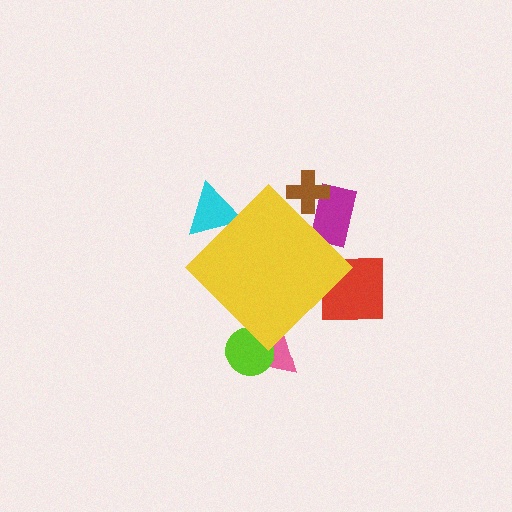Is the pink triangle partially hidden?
Yes, the pink triangle is partially hidden behind the yellow diamond.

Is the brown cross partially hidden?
Yes, the brown cross is partially hidden behind the yellow diamond.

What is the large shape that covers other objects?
A yellow diamond.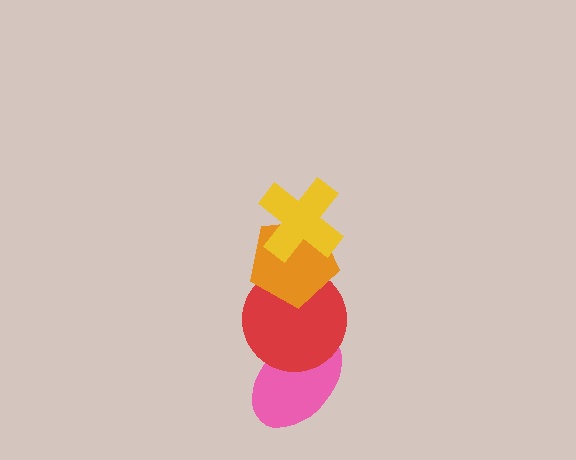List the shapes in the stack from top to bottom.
From top to bottom: the yellow cross, the orange pentagon, the red circle, the pink ellipse.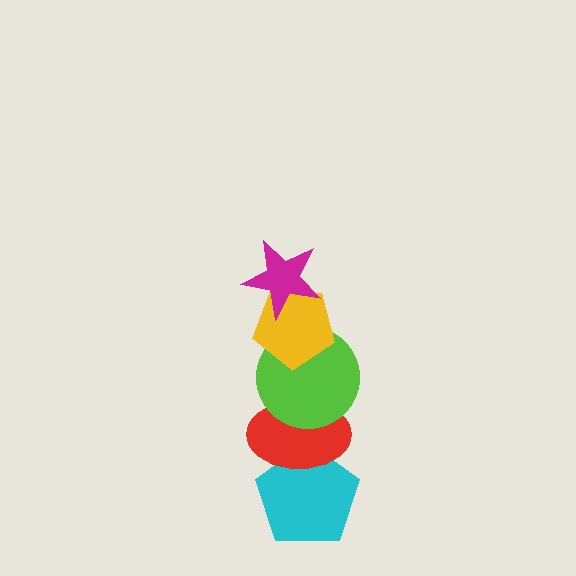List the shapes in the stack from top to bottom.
From top to bottom: the magenta star, the yellow pentagon, the lime circle, the red ellipse, the cyan pentagon.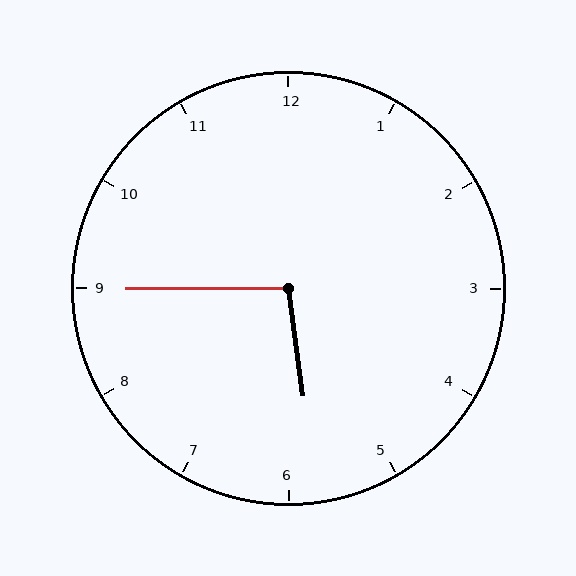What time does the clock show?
5:45.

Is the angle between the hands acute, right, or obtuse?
It is obtuse.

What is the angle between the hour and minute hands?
Approximately 98 degrees.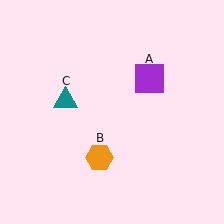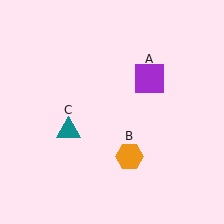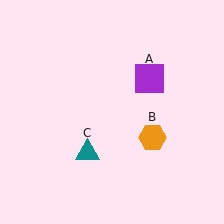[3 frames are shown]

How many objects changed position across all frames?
2 objects changed position: orange hexagon (object B), teal triangle (object C).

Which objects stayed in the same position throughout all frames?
Purple square (object A) remained stationary.